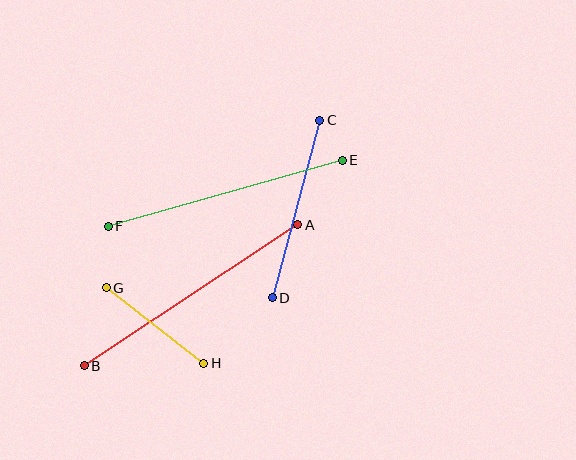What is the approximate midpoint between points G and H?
The midpoint is at approximately (155, 326) pixels.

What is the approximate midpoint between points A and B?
The midpoint is at approximately (191, 295) pixels.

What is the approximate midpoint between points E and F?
The midpoint is at approximately (225, 193) pixels.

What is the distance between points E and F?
The distance is approximately 243 pixels.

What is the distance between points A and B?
The distance is approximately 256 pixels.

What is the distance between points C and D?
The distance is approximately 184 pixels.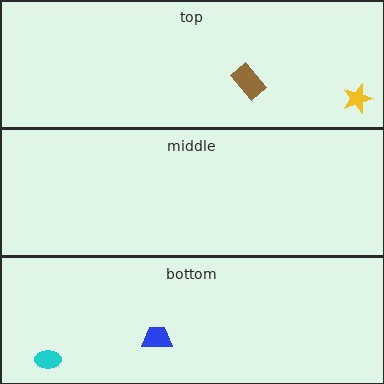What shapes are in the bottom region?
The blue trapezoid, the cyan ellipse.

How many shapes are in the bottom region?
2.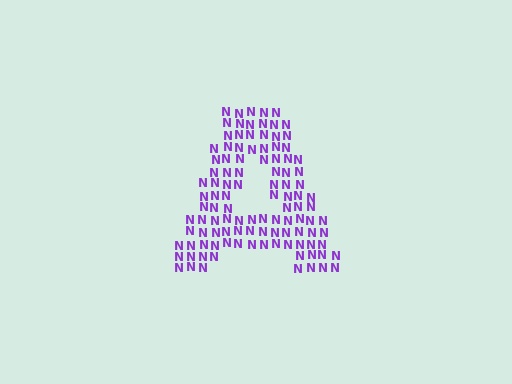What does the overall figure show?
The overall figure shows the letter A.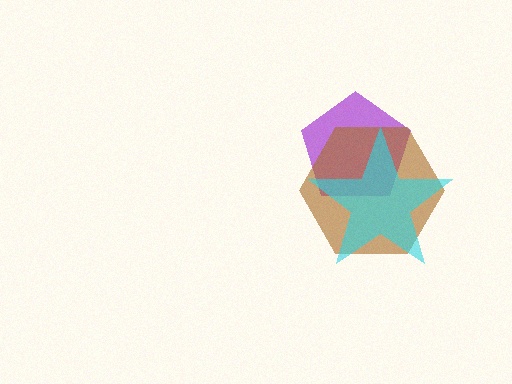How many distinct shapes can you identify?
There are 3 distinct shapes: a purple pentagon, a brown hexagon, a cyan star.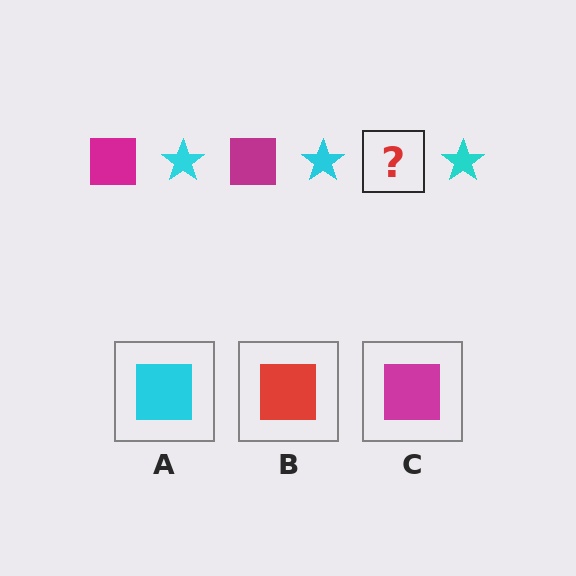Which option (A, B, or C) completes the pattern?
C.